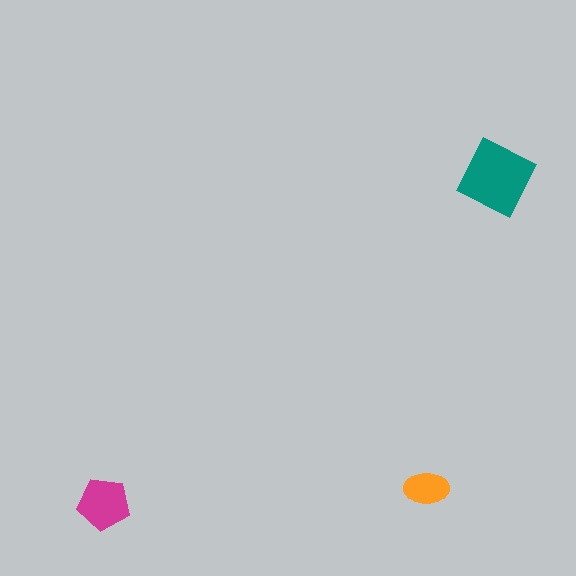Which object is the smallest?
The orange ellipse.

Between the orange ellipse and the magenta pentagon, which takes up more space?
The magenta pentagon.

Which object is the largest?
The teal diamond.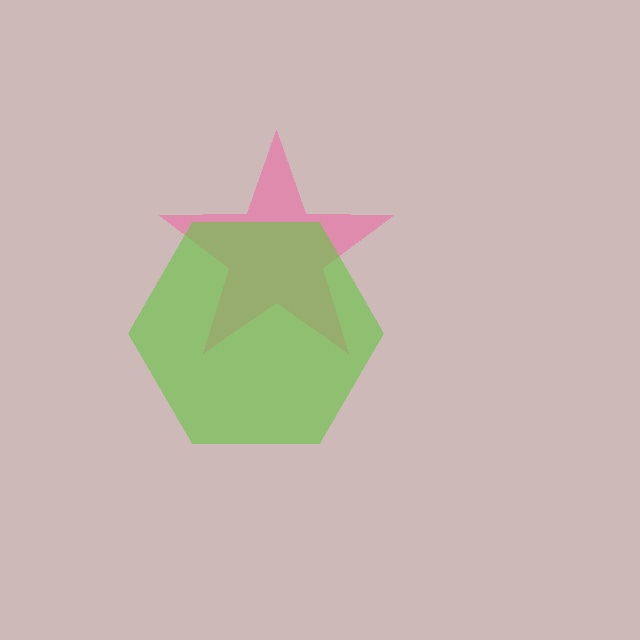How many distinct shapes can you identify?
There are 2 distinct shapes: a pink star, a lime hexagon.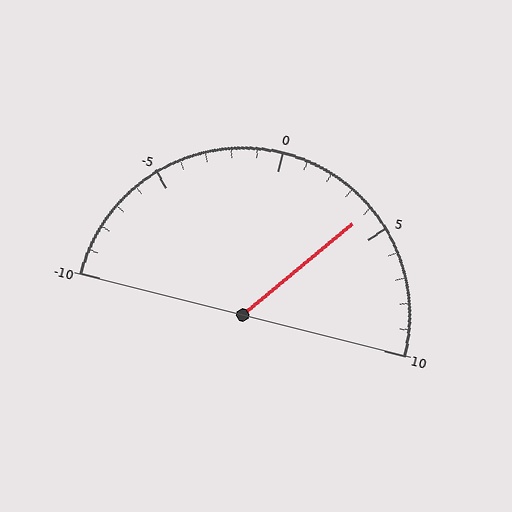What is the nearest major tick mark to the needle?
The nearest major tick mark is 5.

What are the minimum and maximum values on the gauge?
The gauge ranges from -10 to 10.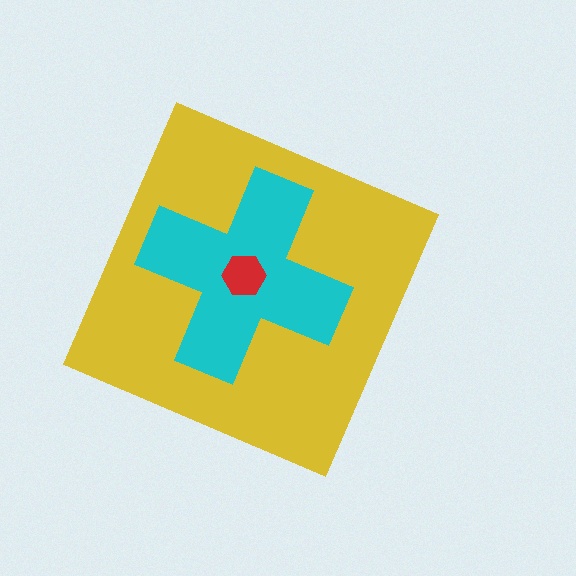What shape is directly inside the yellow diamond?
The cyan cross.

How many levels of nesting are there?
3.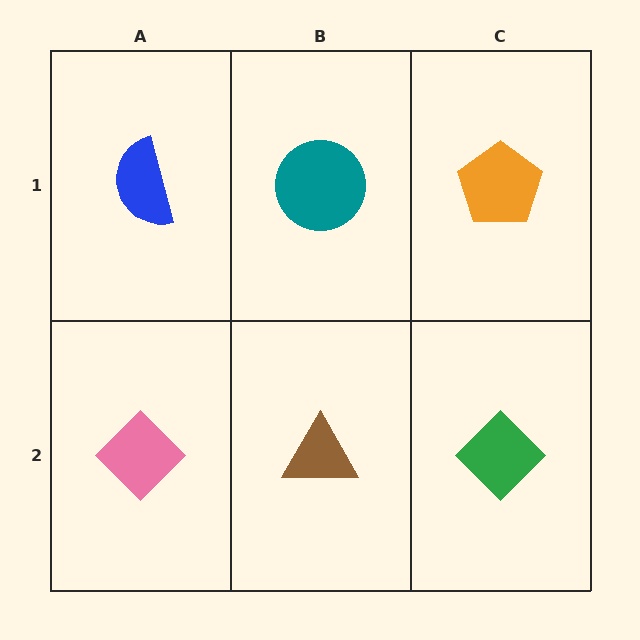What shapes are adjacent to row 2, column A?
A blue semicircle (row 1, column A), a brown triangle (row 2, column B).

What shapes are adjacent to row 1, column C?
A green diamond (row 2, column C), a teal circle (row 1, column B).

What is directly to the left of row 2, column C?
A brown triangle.